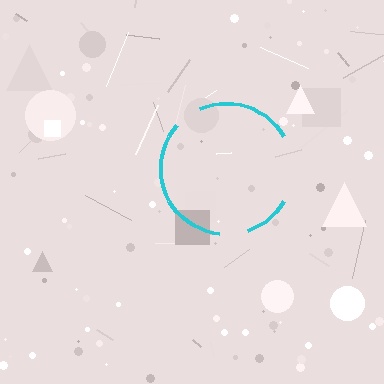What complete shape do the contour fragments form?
The contour fragments form a circle.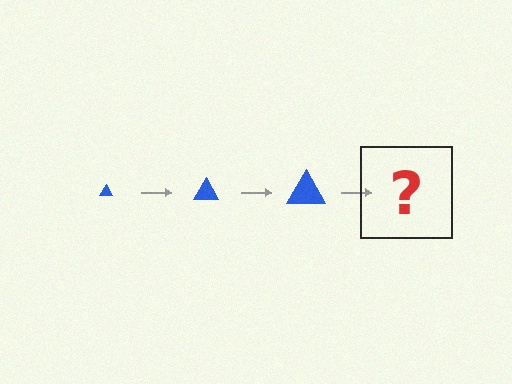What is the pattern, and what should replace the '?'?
The pattern is that the triangle gets progressively larger each step. The '?' should be a blue triangle, larger than the previous one.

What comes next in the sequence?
The next element should be a blue triangle, larger than the previous one.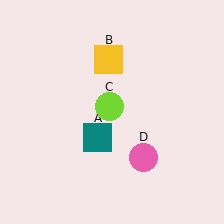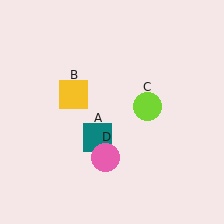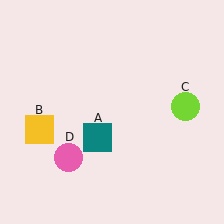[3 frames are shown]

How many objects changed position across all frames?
3 objects changed position: yellow square (object B), lime circle (object C), pink circle (object D).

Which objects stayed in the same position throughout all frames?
Teal square (object A) remained stationary.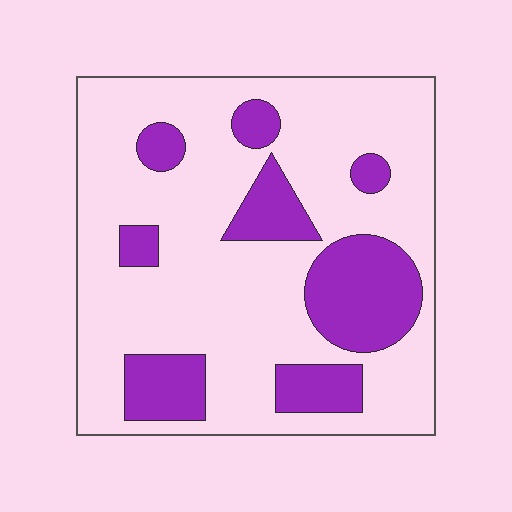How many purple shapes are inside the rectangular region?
8.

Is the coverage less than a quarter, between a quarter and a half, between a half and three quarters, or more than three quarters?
Between a quarter and a half.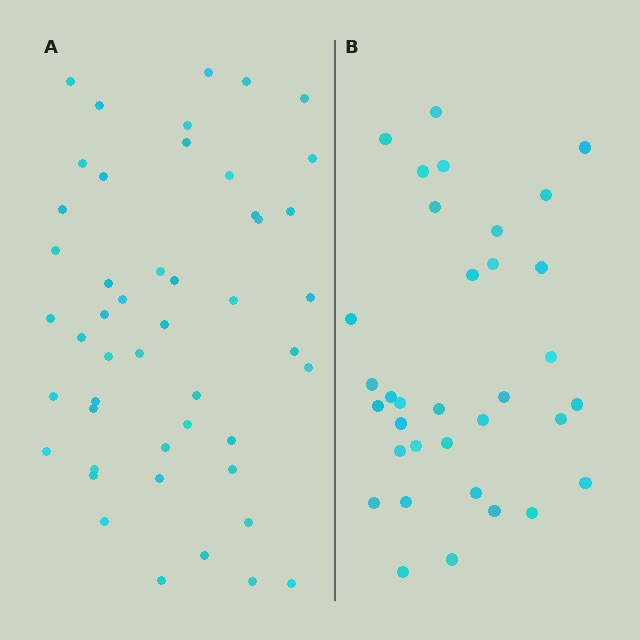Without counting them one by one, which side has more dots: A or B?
Region A (the left region) has more dots.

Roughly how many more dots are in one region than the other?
Region A has approximately 15 more dots than region B.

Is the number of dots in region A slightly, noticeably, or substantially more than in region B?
Region A has noticeably more, but not dramatically so. The ratio is roughly 1.4 to 1.